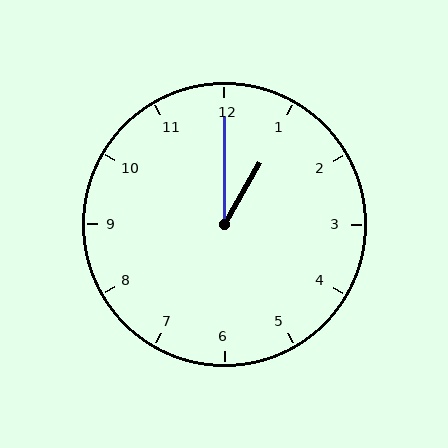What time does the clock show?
1:00.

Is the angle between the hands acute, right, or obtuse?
It is acute.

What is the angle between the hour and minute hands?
Approximately 30 degrees.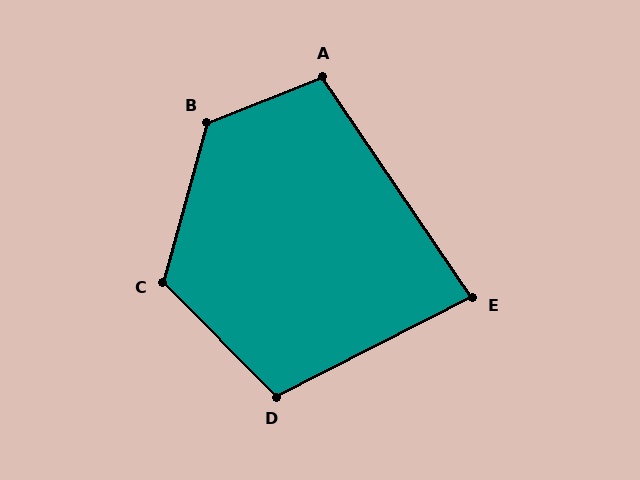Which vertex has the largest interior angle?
B, at approximately 127 degrees.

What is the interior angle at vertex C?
Approximately 120 degrees (obtuse).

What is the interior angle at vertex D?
Approximately 108 degrees (obtuse).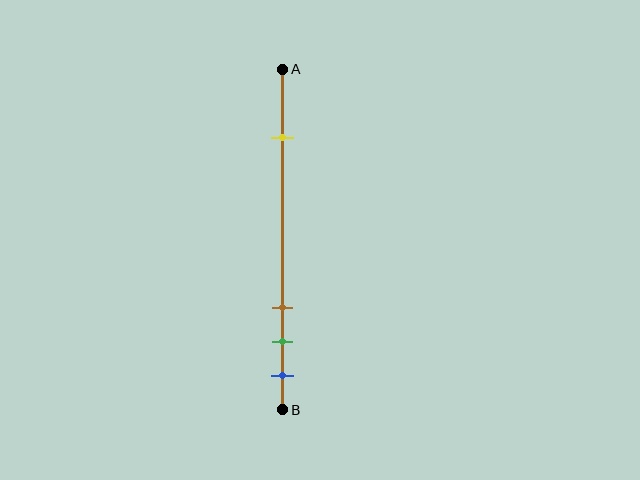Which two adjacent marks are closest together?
The green and blue marks are the closest adjacent pair.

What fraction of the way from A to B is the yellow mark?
The yellow mark is approximately 20% (0.2) of the way from A to B.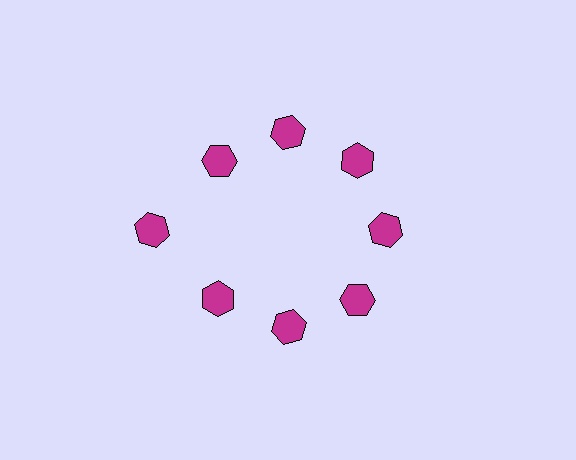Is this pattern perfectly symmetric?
No. The 8 magenta hexagons are arranged in a ring, but one element near the 9 o'clock position is pushed outward from the center, breaking the 8-fold rotational symmetry.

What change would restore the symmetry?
The symmetry would be restored by moving it inward, back onto the ring so that all 8 hexagons sit at equal angles and equal distance from the center.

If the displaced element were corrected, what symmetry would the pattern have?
It would have 8-fold rotational symmetry — the pattern would map onto itself every 45 degrees.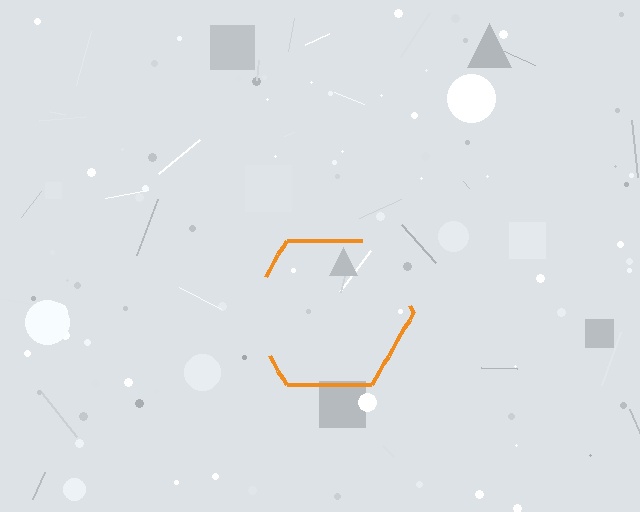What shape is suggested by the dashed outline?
The dashed outline suggests a hexagon.